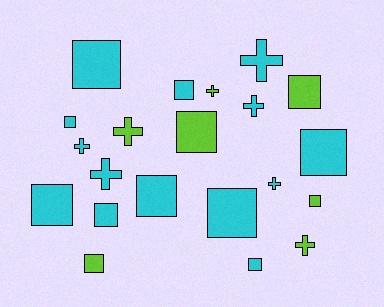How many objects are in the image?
There are 21 objects.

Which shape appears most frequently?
Square, with 13 objects.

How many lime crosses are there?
There are 3 lime crosses.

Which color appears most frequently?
Cyan, with 14 objects.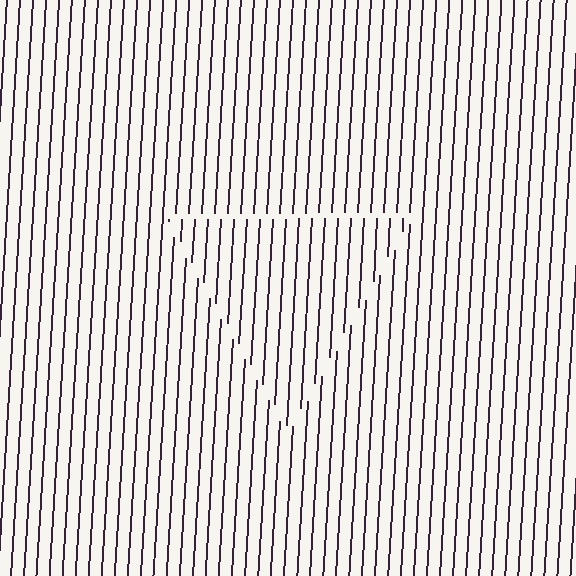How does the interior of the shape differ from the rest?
The interior of the shape contains the same grating, shifted by half a period — the contour is defined by the phase discontinuity where line-ends from the inner and outer gratings abut.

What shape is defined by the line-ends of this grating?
An illusory triangle. The interior of the shape contains the same grating, shifted by half a period — the contour is defined by the phase discontinuity where line-ends from the inner and outer gratings abut.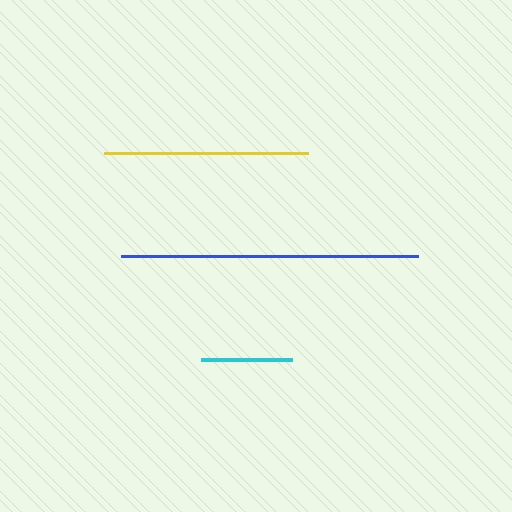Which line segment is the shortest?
The cyan line is the shortest at approximately 91 pixels.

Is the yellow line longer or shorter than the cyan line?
The yellow line is longer than the cyan line.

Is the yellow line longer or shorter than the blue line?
The blue line is longer than the yellow line.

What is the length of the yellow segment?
The yellow segment is approximately 204 pixels long.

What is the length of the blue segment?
The blue segment is approximately 298 pixels long.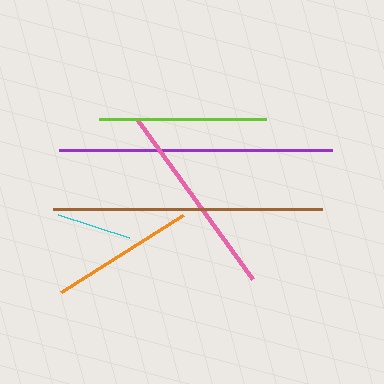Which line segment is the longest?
The purple line is the longest at approximately 272 pixels.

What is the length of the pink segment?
The pink segment is approximately 196 pixels long.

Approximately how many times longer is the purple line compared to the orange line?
The purple line is approximately 1.9 times the length of the orange line.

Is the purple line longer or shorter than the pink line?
The purple line is longer than the pink line.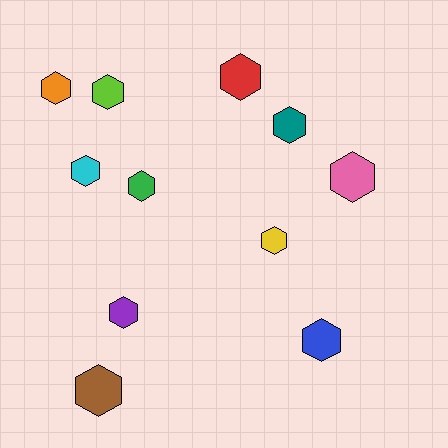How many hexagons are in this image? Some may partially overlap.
There are 11 hexagons.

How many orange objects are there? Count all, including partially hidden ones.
There is 1 orange object.